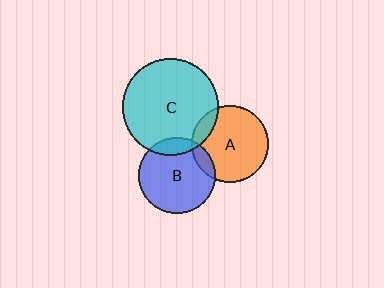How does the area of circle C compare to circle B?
Approximately 1.6 times.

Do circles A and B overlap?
Yes.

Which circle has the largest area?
Circle C (cyan).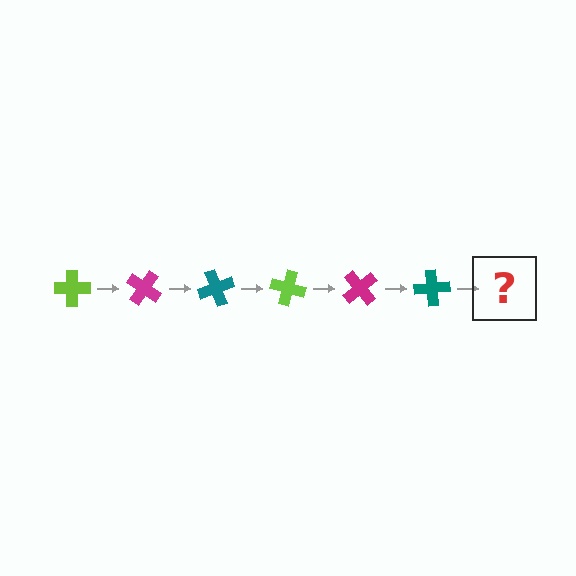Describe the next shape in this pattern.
It should be a lime cross, rotated 210 degrees from the start.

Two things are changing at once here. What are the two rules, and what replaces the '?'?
The two rules are that it rotates 35 degrees each step and the color cycles through lime, magenta, and teal. The '?' should be a lime cross, rotated 210 degrees from the start.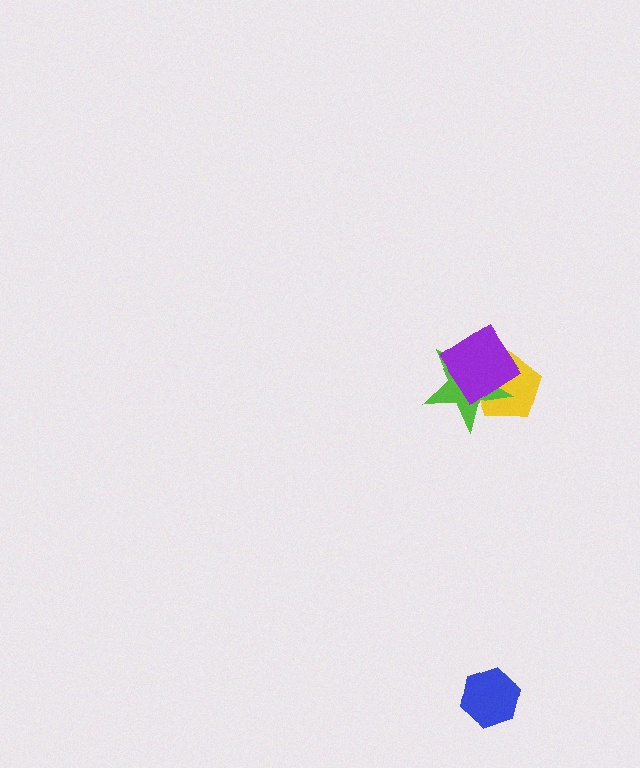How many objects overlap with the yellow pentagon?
2 objects overlap with the yellow pentagon.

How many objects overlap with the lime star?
2 objects overlap with the lime star.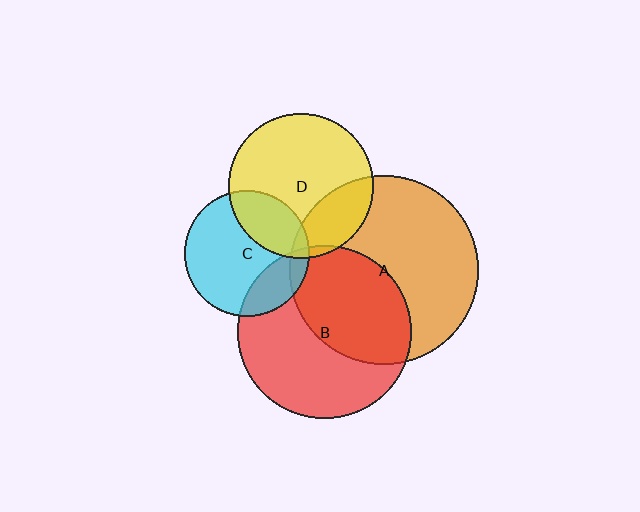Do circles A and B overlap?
Yes.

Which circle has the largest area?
Circle A (orange).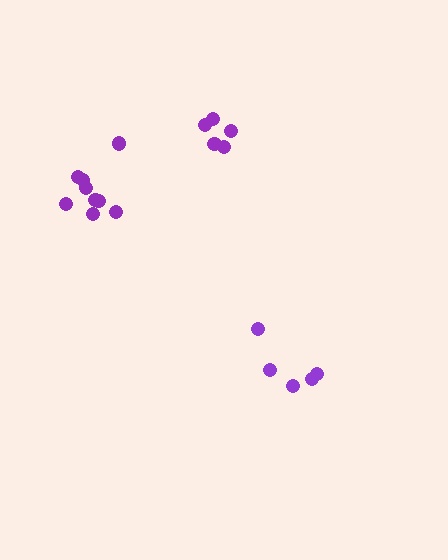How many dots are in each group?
Group 1: 5 dots, Group 2: 5 dots, Group 3: 9 dots (19 total).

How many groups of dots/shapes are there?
There are 3 groups.